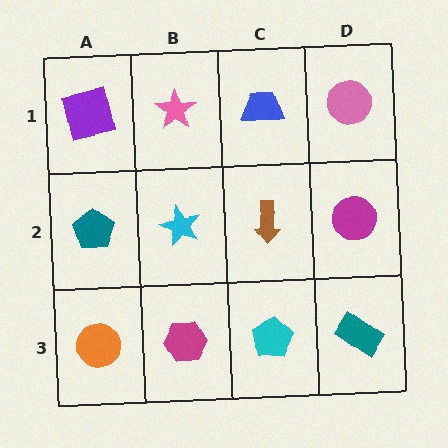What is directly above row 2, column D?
A pink circle.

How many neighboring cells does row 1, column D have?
2.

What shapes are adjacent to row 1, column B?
A cyan star (row 2, column B), a purple square (row 1, column A), a blue trapezoid (row 1, column C).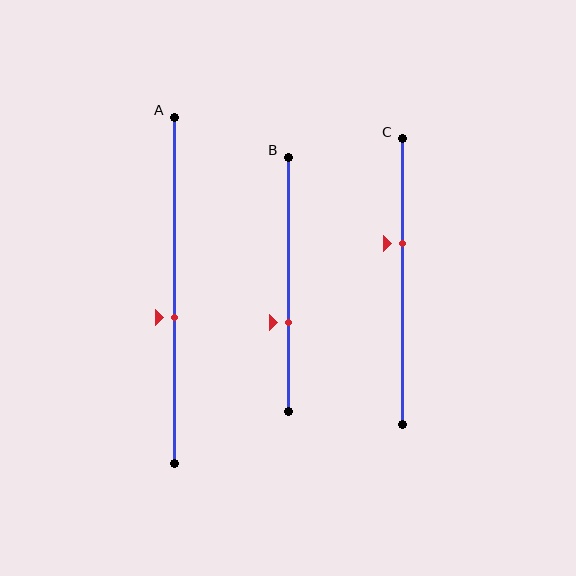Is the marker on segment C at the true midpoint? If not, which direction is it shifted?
No, the marker on segment C is shifted upward by about 13% of the segment length.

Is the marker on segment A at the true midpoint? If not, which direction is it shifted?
No, the marker on segment A is shifted downward by about 8% of the segment length.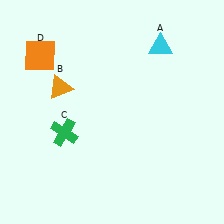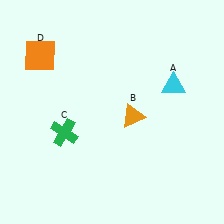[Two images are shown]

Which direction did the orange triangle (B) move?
The orange triangle (B) moved right.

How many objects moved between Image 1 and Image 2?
2 objects moved between the two images.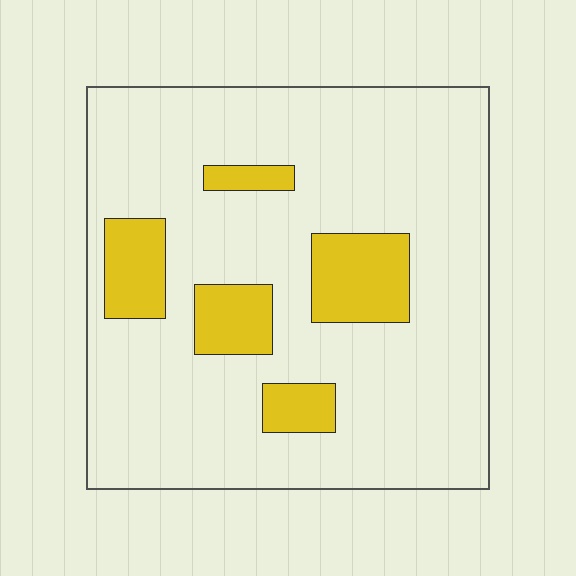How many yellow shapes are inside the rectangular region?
5.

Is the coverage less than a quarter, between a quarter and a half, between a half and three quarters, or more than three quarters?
Less than a quarter.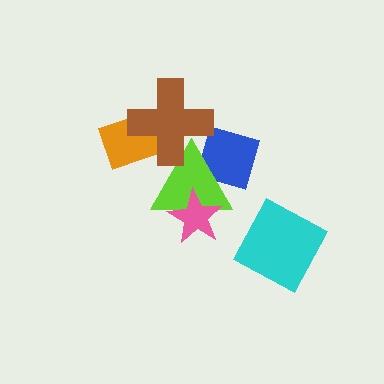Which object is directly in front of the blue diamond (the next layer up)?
The lime triangle is directly in front of the blue diamond.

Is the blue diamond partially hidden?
Yes, it is partially covered by another shape.